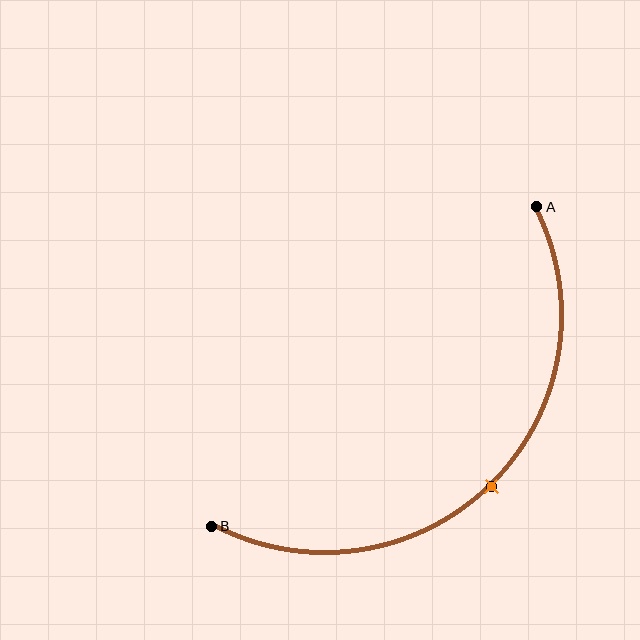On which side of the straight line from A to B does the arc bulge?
The arc bulges below and to the right of the straight line connecting A and B.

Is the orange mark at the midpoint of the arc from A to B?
Yes. The orange mark lies on the arc at equal arc-length from both A and B — it is the arc midpoint.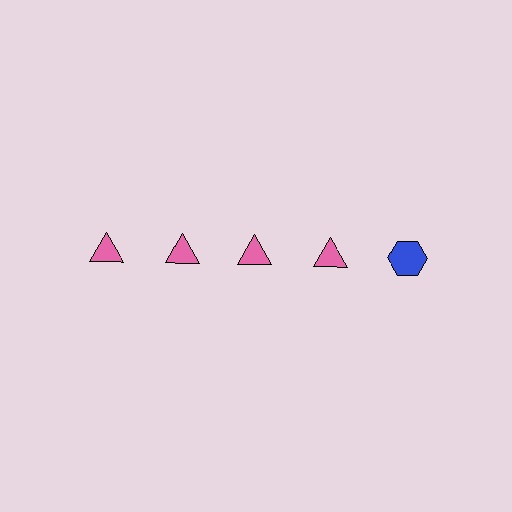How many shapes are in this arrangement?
There are 5 shapes arranged in a grid pattern.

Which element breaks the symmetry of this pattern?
The blue hexagon in the top row, rightmost column breaks the symmetry. All other shapes are pink triangles.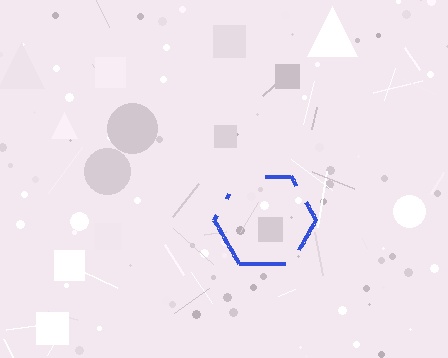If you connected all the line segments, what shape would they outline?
They would outline a hexagon.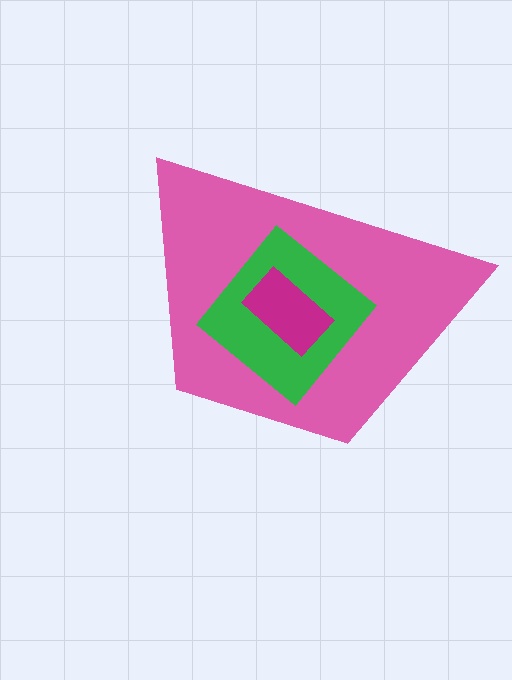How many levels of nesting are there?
3.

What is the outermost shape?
The pink trapezoid.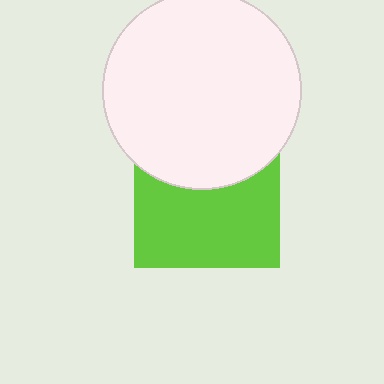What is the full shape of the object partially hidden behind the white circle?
The partially hidden object is a lime square.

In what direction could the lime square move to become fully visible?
The lime square could move down. That would shift it out from behind the white circle entirely.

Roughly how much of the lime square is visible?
About half of it is visible (roughly 61%).